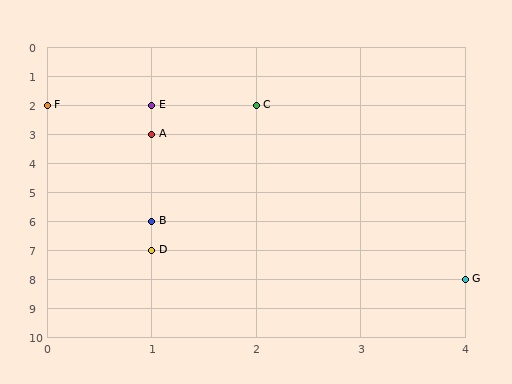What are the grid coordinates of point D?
Point D is at grid coordinates (1, 7).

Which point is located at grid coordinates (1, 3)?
Point A is at (1, 3).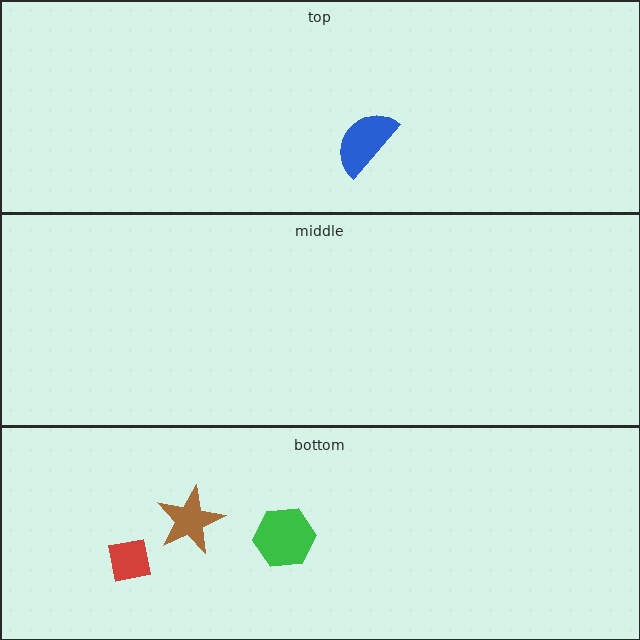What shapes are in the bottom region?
The brown star, the green hexagon, the red square.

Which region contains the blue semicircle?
The top region.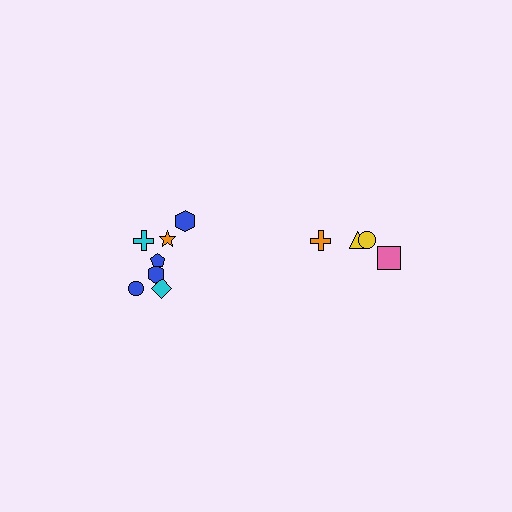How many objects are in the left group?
There are 7 objects.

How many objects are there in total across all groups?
There are 11 objects.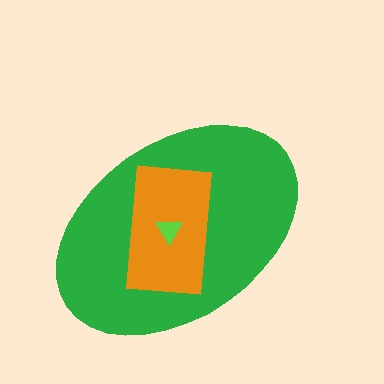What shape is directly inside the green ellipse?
The orange rectangle.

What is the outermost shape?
The green ellipse.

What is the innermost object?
The lime triangle.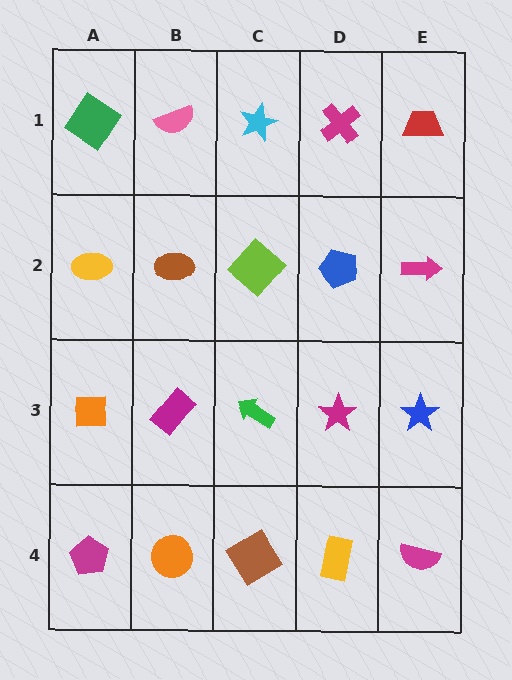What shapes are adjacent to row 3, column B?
A brown ellipse (row 2, column B), an orange circle (row 4, column B), an orange square (row 3, column A), a green arrow (row 3, column C).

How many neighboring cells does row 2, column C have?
4.